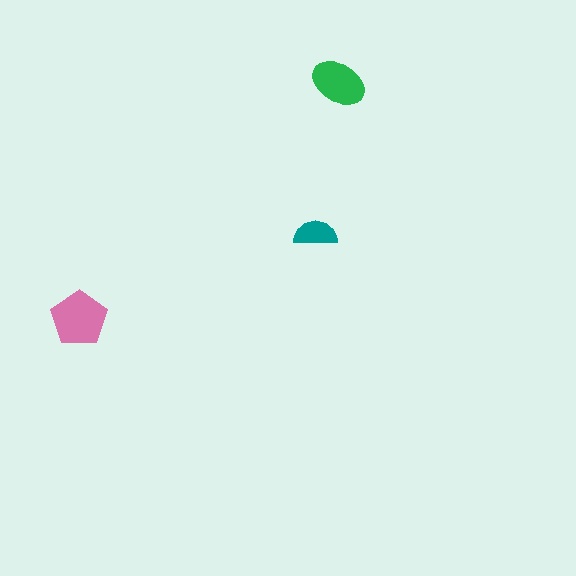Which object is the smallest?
The teal semicircle.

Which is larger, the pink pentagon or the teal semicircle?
The pink pentagon.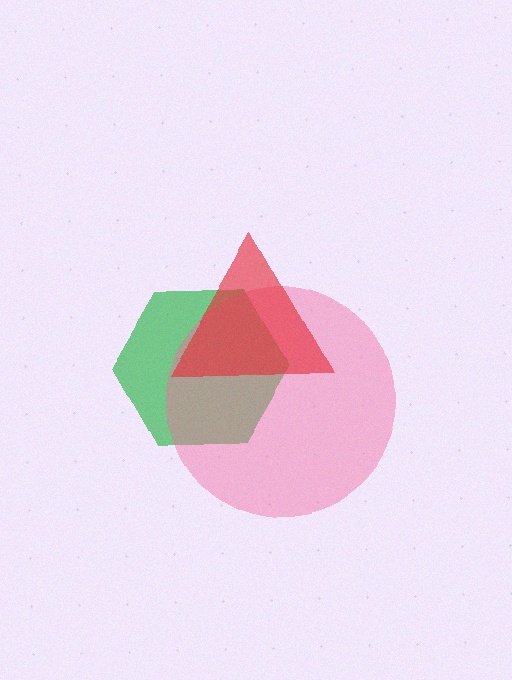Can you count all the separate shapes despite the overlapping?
Yes, there are 3 separate shapes.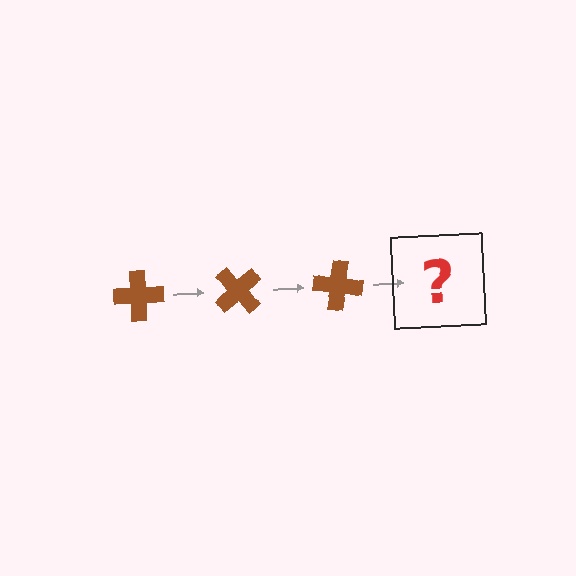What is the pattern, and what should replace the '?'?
The pattern is that the cross rotates 50 degrees each step. The '?' should be a brown cross rotated 150 degrees.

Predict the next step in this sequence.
The next step is a brown cross rotated 150 degrees.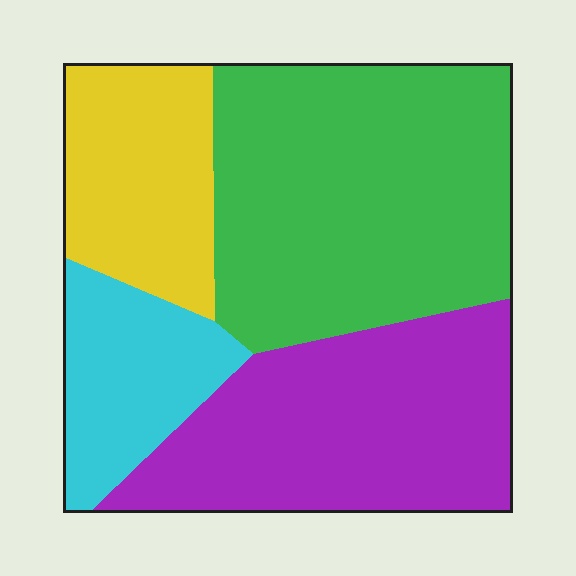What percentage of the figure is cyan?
Cyan covers about 15% of the figure.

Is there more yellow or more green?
Green.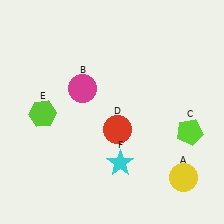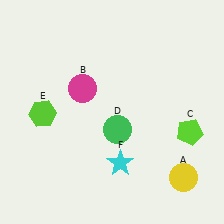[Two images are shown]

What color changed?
The circle (D) changed from red in Image 1 to green in Image 2.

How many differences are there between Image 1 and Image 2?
There is 1 difference between the two images.